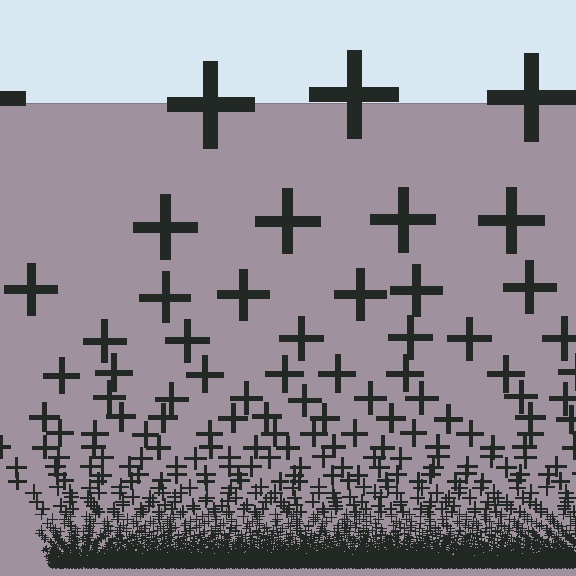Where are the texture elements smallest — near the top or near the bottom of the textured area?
Near the bottom.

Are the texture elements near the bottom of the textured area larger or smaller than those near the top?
Smaller. The gradient is inverted — elements near the bottom are smaller and denser.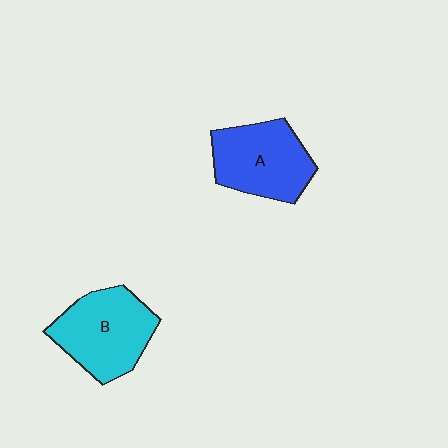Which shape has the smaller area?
Shape A (blue).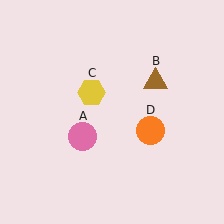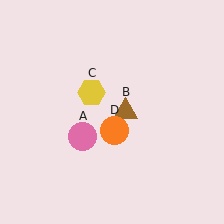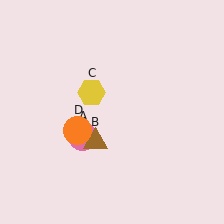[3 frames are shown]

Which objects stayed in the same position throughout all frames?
Pink circle (object A) and yellow hexagon (object C) remained stationary.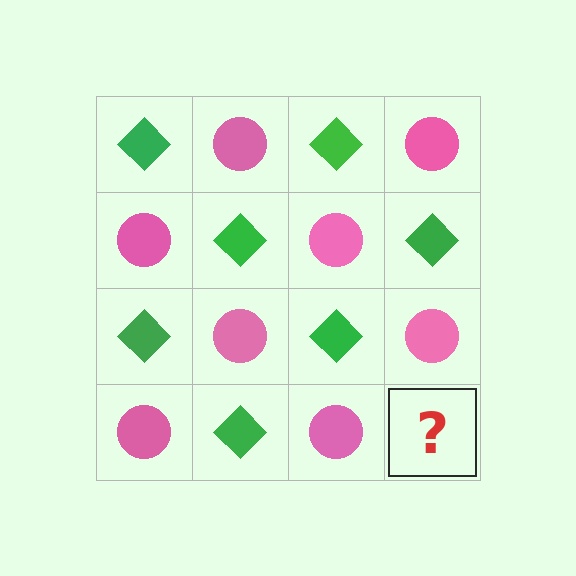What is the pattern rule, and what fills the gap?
The rule is that it alternates green diamond and pink circle in a checkerboard pattern. The gap should be filled with a green diamond.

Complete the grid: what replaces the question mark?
The question mark should be replaced with a green diamond.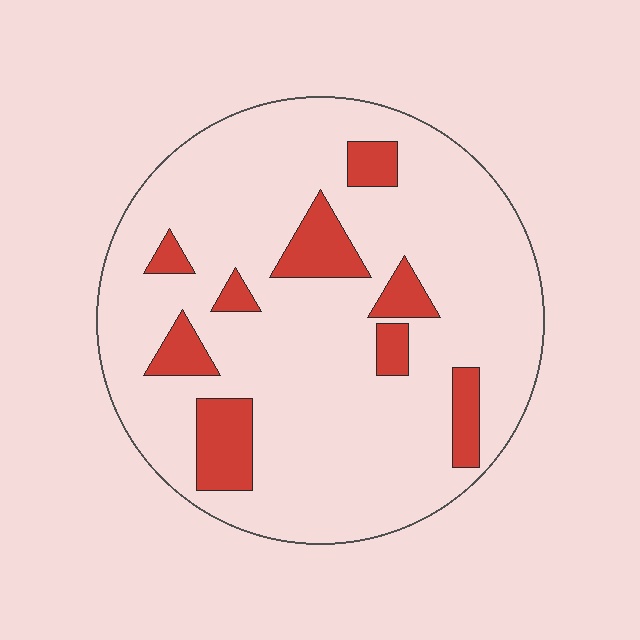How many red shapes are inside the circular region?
9.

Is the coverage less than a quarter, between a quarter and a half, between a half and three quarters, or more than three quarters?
Less than a quarter.